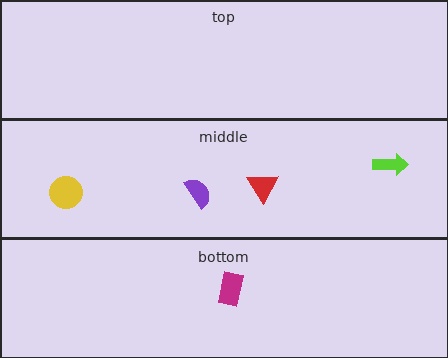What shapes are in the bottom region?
The magenta rectangle.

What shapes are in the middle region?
The lime arrow, the yellow circle, the purple semicircle, the red triangle.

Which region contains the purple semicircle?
The middle region.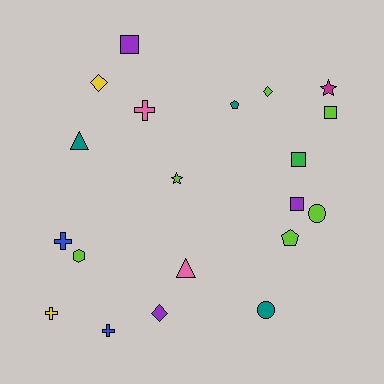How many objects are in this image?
There are 20 objects.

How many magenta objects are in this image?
There is 1 magenta object.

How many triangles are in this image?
There are 2 triangles.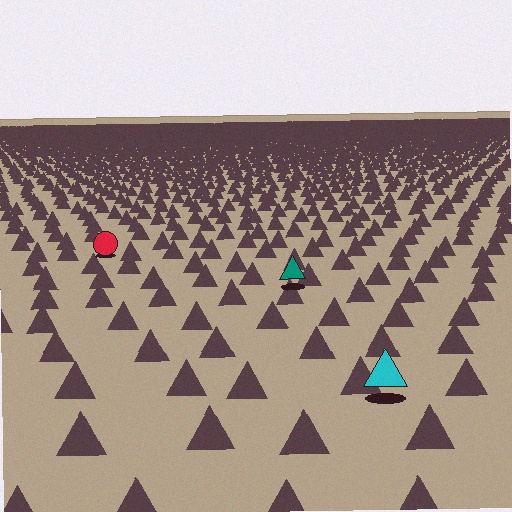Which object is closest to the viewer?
The cyan triangle is closest. The texture marks near it are larger and more spread out.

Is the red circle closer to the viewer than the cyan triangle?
No. The cyan triangle is closer — you can tell from the texture gradient: the ground texture is coarser near it.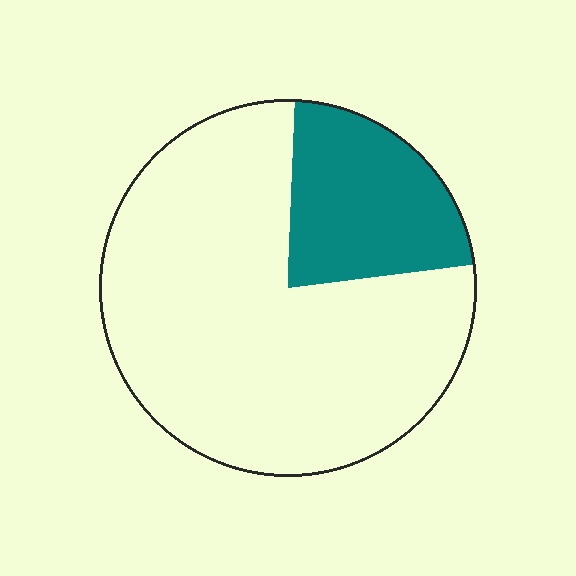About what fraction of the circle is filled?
About one fifth (1/5).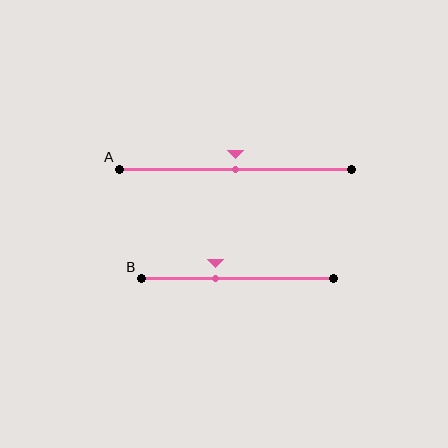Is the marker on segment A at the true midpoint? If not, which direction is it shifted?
Yes, the marker on segment A is at the true midpoint.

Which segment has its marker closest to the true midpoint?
Segment A has its marker closest to the true midpoint.